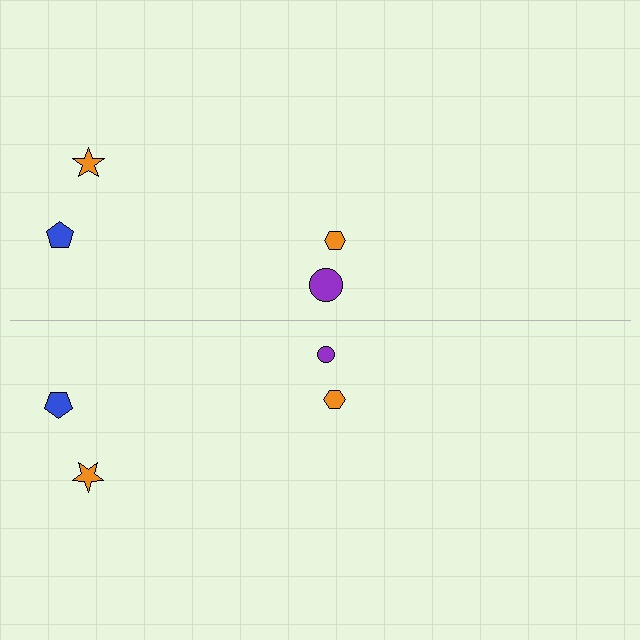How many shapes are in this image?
There are 8 shapes in this image.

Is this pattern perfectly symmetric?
No, the pattern is not perfectly symmetric. The purple circle on the bottom side has a different size than its mirror counterpart.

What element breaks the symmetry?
The purple circle on the bottom side has a different size than its mirror counterpart.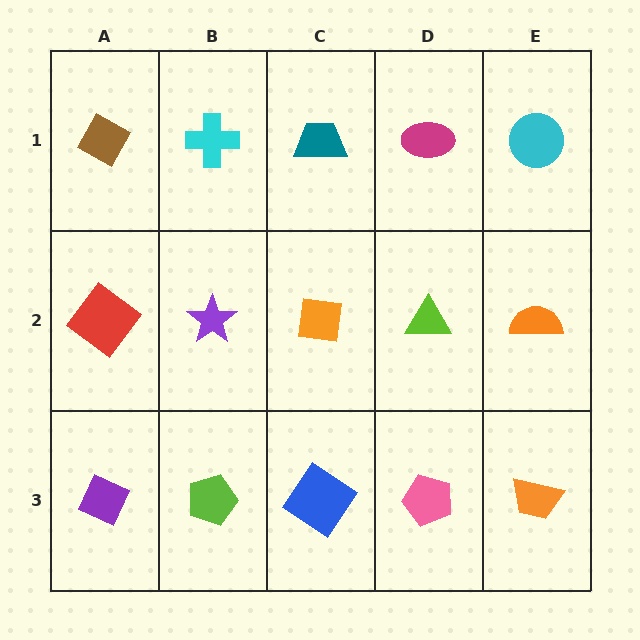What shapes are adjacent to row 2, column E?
A cyan circle (row 1, column E), an orange trapezoid (row 3, column E), a lime triangle (row 2, column D).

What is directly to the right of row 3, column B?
A blue diamond.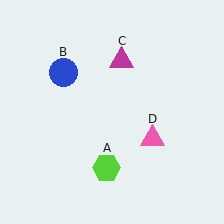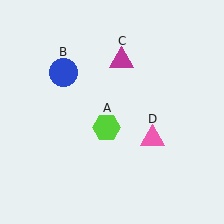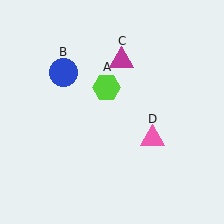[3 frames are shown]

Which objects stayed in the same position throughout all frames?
Blue circle (object B) and magenta triangle (object C) and pink triangle (object D) remained stationary.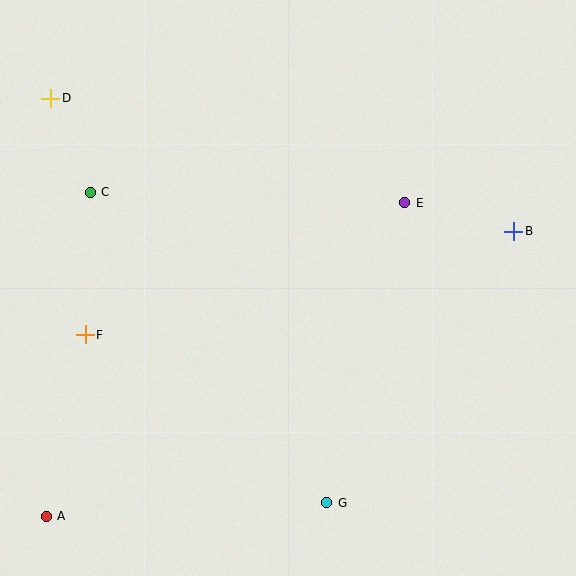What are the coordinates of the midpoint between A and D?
The midpoint between A and D is at (48, 307).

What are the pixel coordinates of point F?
Point F is at (85, 335).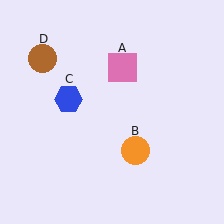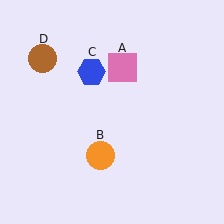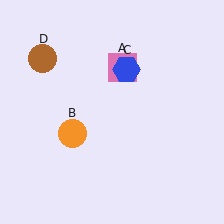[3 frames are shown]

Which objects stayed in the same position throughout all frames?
Pink square (object A) and brown circle (object D) remained stationary.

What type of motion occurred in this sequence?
The orange circle (object B), blue hexagon (object C) rotated clockwise around the center of the scene.